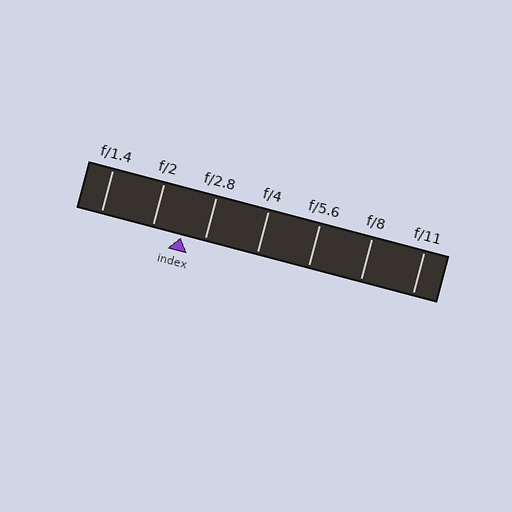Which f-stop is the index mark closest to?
The index mark is closest to f/2.8.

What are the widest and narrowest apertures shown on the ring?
The widest aperture shown is f/1.4 and the narrowest is f/11.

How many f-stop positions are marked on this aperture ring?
There are 7 f-stop positions marked.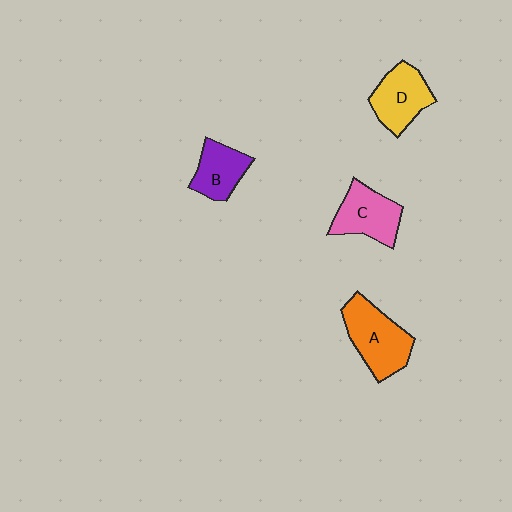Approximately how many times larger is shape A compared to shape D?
Approximately 1.2 times.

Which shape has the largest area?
Shape A (orange).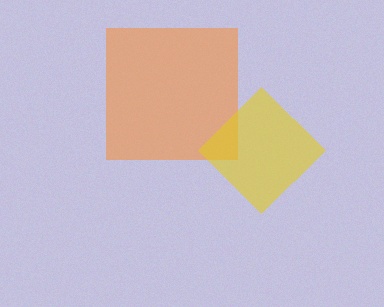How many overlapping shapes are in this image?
There are 2 overlapping shapes in the image.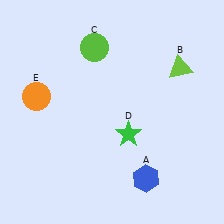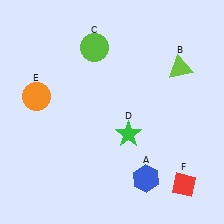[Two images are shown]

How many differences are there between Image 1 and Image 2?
There is 1 difference between the two images.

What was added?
A red diamond (F) was added in Image 2.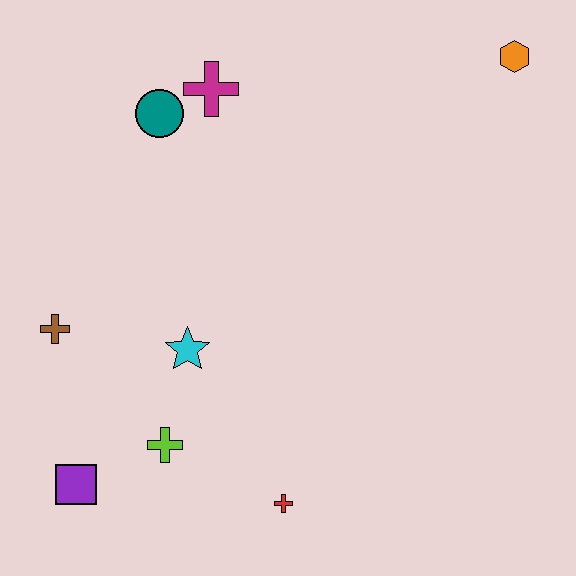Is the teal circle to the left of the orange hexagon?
Yes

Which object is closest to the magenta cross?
The teal circle is closest to the magenta cross.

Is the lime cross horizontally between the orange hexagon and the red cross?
No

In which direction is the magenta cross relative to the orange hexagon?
The magenta cross is to the left of the orange hexagon.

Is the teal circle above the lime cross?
Yes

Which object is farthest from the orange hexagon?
The purple square is farthest from the orange hexagon.